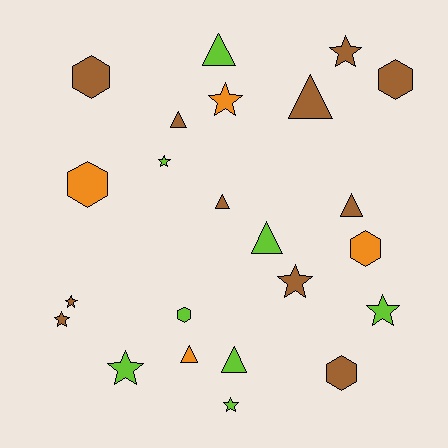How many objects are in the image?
There are 23 objects.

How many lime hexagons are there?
There is 1 lime hexagon.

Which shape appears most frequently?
Star, with 9 objects.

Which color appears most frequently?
Brown, with 11 objects.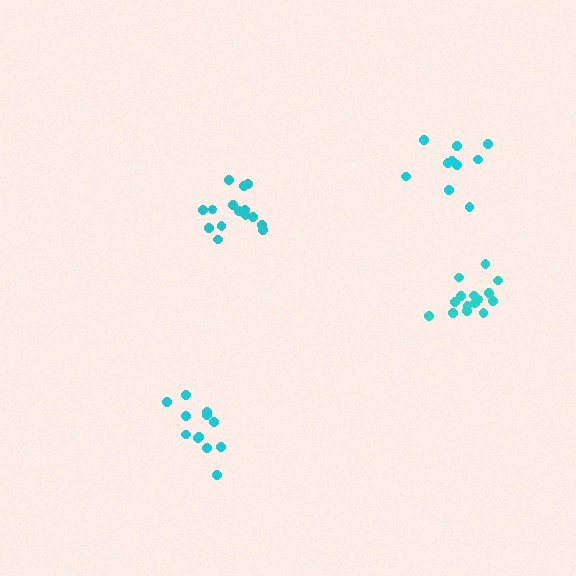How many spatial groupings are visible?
There are 4 spatial groupings.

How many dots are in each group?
Group 1: 15 dots, Group 2: 12 dots, Group 3: 10 dots, Group 4: 15 dots (52 total).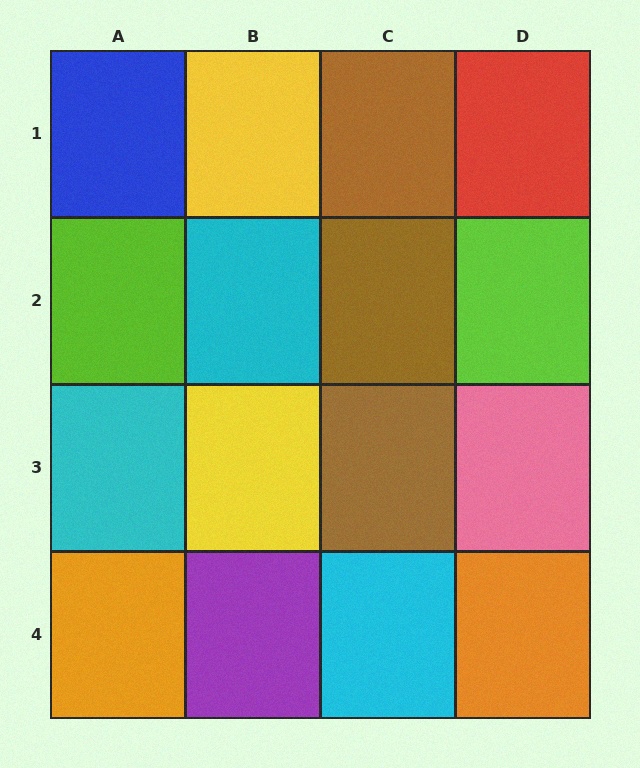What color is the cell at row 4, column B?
Purple.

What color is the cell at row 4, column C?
Cyan.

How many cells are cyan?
3 cells are cyan.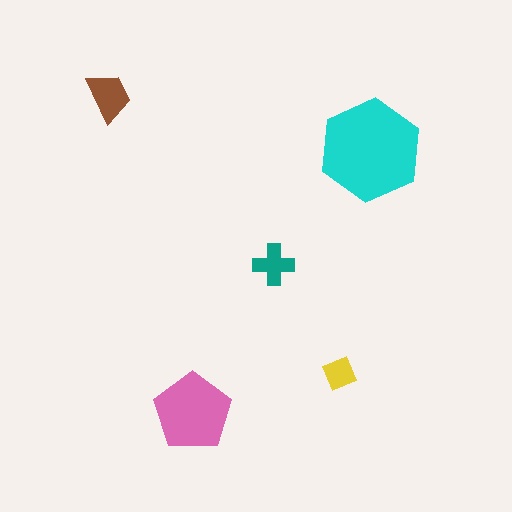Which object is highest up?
The brown trapezoid is topmost.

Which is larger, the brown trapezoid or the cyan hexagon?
The cyan hexagon.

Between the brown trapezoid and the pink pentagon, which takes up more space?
The pink pentagon.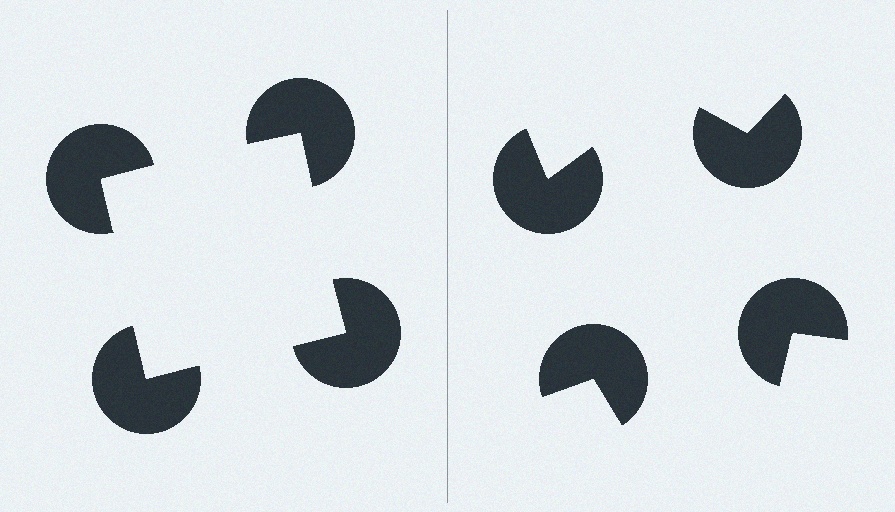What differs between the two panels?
The pac-man discs are positioned identically on both sides; only the wedge orientations differ. On the left they align to a square; on the right they are misaligned.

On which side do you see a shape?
An illusory square appears on the left side. On the right side the wedge cuts are rotated, so no coherent shape forms.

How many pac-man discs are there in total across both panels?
8 — 4 on each side.